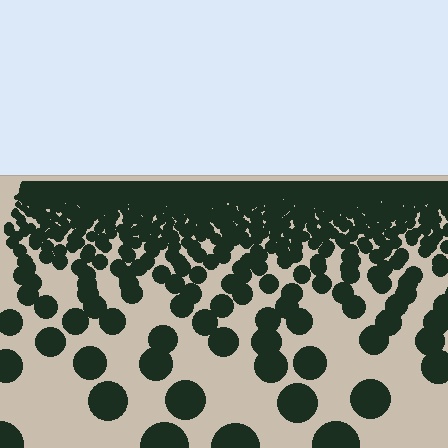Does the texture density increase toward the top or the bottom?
Density increases toward the top.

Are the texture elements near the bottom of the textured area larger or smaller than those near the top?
Larger. Near the bottom, elements are closer to the viewer and appear at a bigger on-screen size.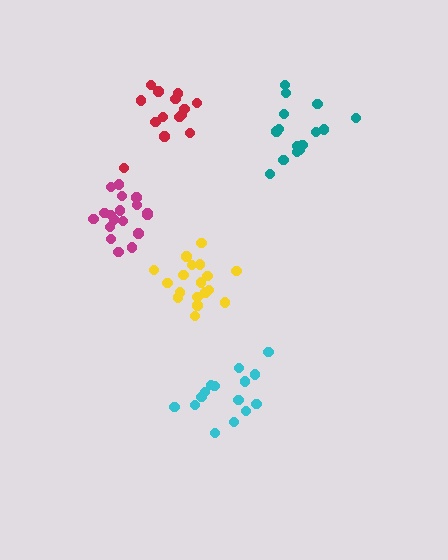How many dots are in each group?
Group 1: 15 dots, Group 2: 14 dots, Group 3: 18 dots, Group 4: 15 dots, Group 5: 18 dots (80 total).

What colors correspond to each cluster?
The clusters are colored: cyan, red, yellow, teal, magenta.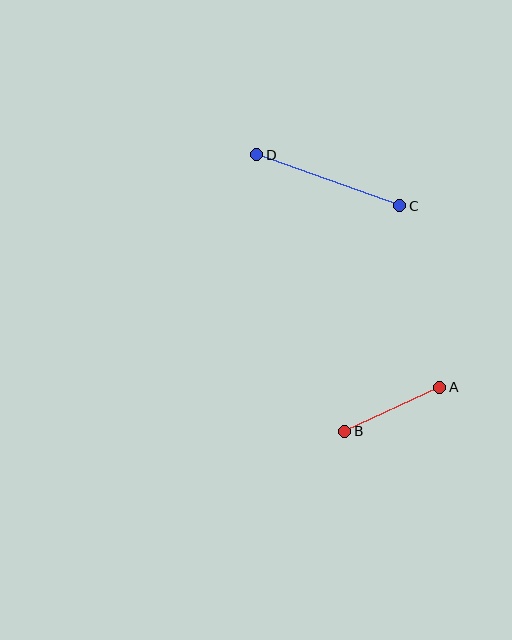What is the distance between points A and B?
The distance is approximately 105 pixels.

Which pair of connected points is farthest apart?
Points C and D are farthest apart.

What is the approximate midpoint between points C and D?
The midpoint is at approximately (328, 180) pixels.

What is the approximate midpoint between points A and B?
The midpoint is at approximately (392, 409) pixels.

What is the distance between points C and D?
The distance is approximately 152 pixels.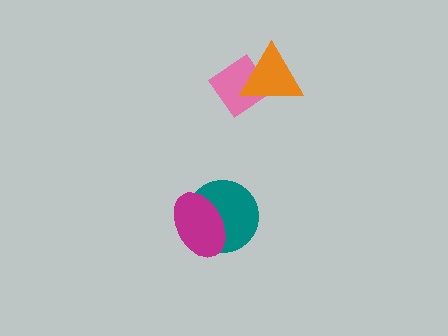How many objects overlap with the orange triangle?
1 object overlaps with the orange triangle.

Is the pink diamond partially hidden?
Yes, it is partially covered by another shape.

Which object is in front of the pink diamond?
The orange triangle is in front of the pink diamond.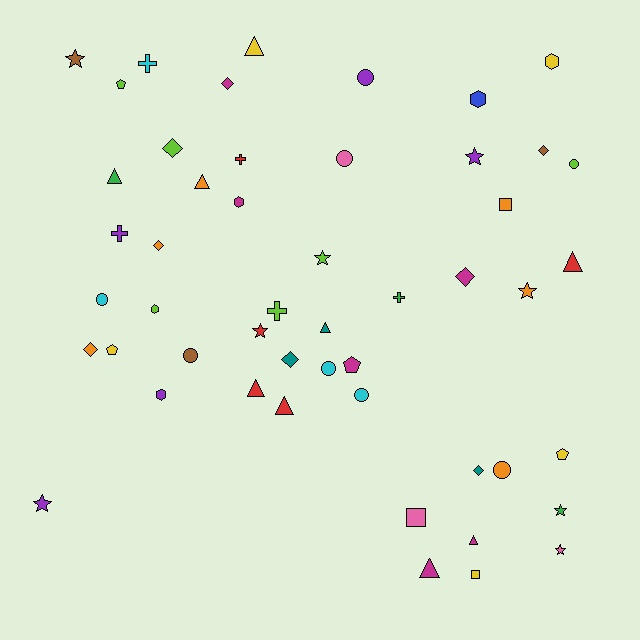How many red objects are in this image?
There are 5 red objects.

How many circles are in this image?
There are 8 circles.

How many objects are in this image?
There are 50 objects.